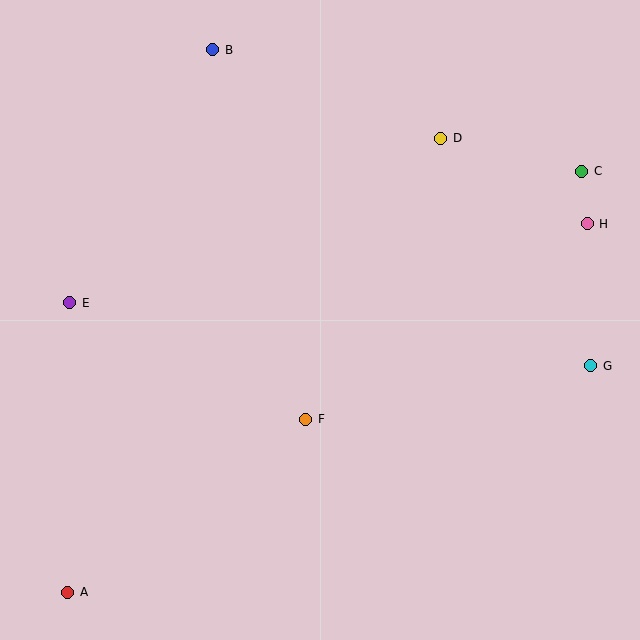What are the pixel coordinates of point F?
Point F is at (306, 419).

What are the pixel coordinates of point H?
Point H is at (587, 224).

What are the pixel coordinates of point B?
Point B is at (213, 50).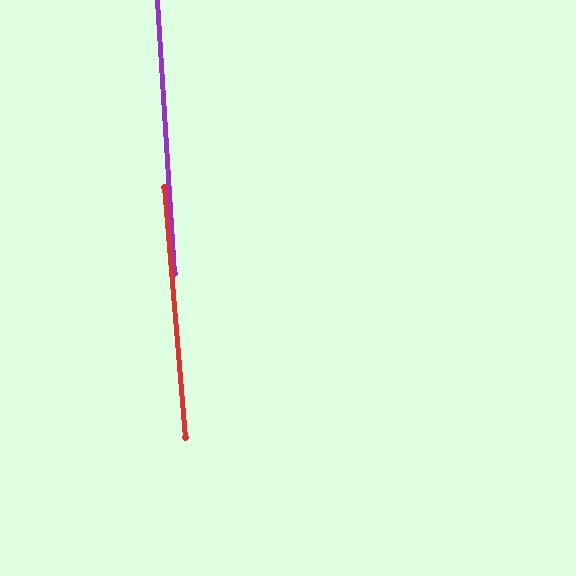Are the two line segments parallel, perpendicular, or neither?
Parallel — their directions differ by only 1.2°.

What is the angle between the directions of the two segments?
Approximately 1 degree.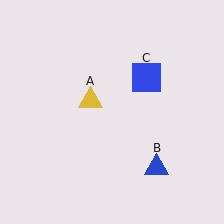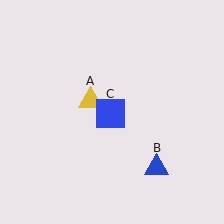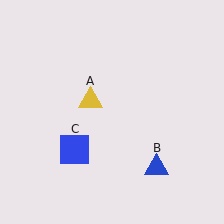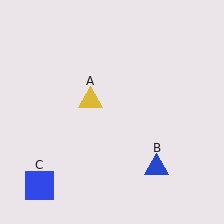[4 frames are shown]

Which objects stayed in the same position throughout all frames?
Yellow triangle (object A) and blue triangle (object B) remained stationary.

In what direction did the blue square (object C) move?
The blue square (object C) moved down and to the left.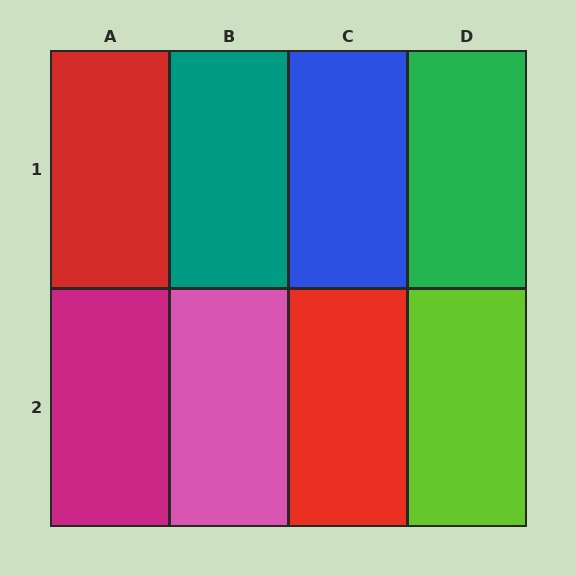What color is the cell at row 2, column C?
Red.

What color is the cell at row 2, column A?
Magenta.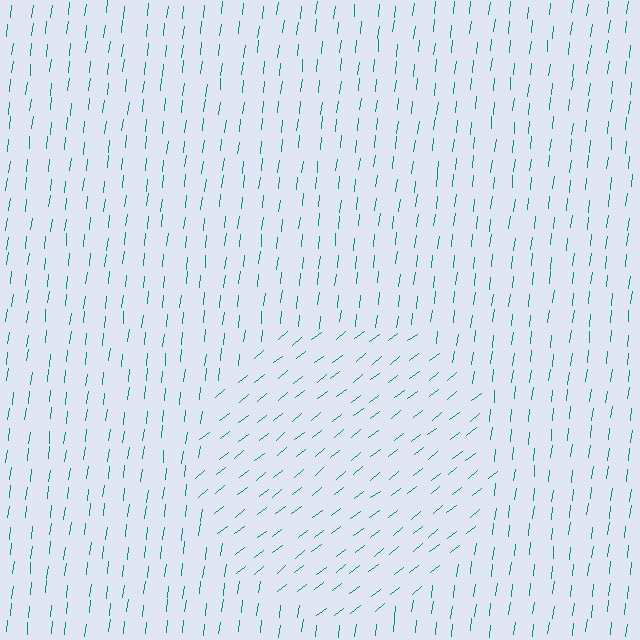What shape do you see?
I see a circle.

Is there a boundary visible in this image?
Yes, there is a texture boundary formed by a change in line orientation.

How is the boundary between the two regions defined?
The boundary is defined purely by a change in line orientation (approximately 45 degrees difference). All lines are the same color and thickness.